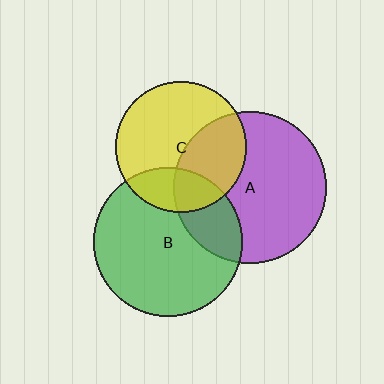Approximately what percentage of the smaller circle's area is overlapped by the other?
Approximately 35%.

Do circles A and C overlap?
Yes.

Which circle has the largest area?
Circle A (purple).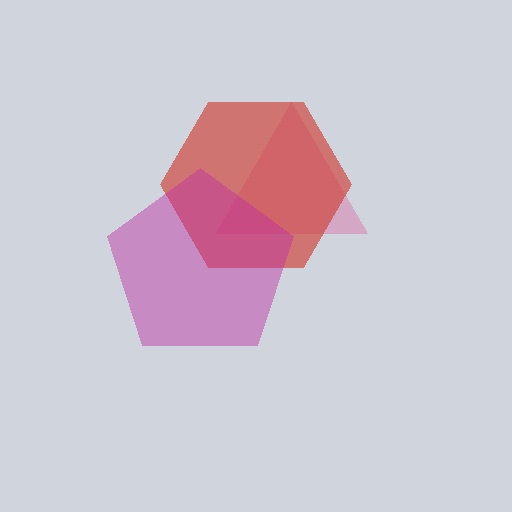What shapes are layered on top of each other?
The layered shapes are: a pink triangle, a red hexagon, a magenta pentagon.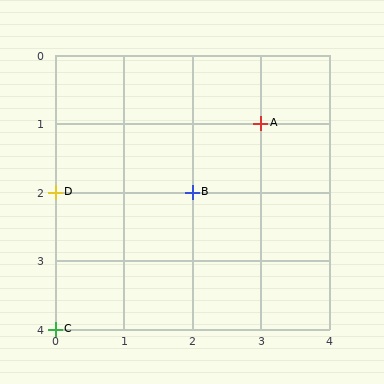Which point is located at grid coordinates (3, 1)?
Point A is at (3, 1).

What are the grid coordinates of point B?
Point B is at grid coordinates (2, 2).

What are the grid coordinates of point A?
Point A is at grid coordinates (3, 1).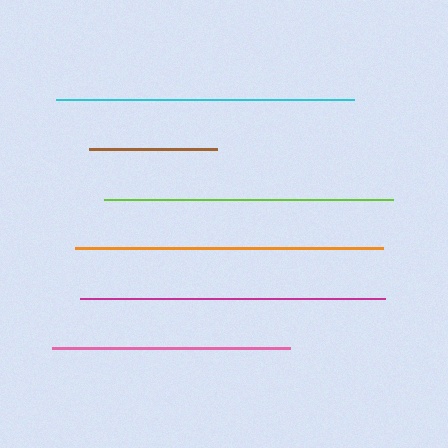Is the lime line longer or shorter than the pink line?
The lime line is longer than the pink line.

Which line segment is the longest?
The orange line is the longest at approximately 307 pixels.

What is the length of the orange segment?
The orange segment is approximately 307 pixels long.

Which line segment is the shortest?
The brown line is the shortest at approximately 128 pixels.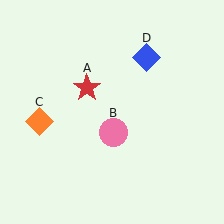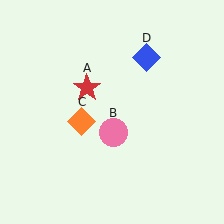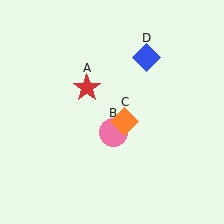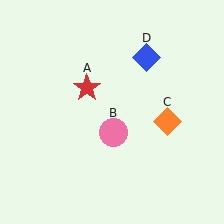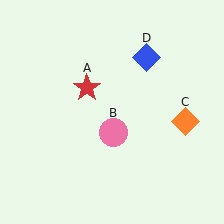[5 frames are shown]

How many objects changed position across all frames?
1 object changed position: orange diamond (object C).